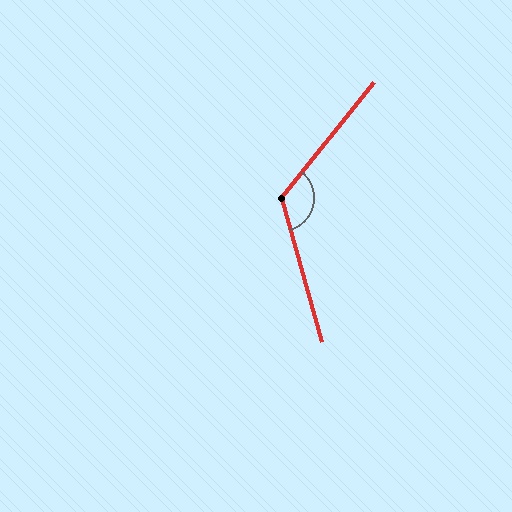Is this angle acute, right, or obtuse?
It is obtuse.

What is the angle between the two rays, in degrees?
Approximately 126 degrees.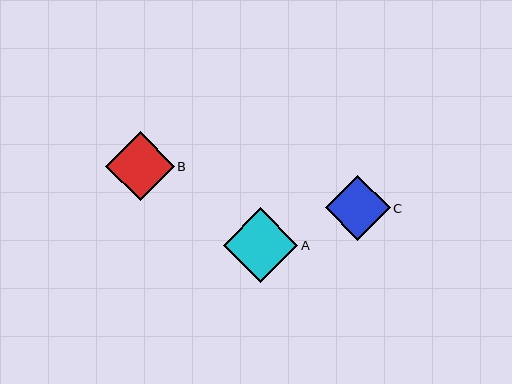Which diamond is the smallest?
Diamond C is the smallest with a size of approximately 65 pixels.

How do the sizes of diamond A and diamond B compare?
Diamond A and diamond B are approximately the same size.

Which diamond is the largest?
Diamond A is the largest with a size of approximately 74 pixels.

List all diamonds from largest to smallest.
From largest to smallest: A, B, C.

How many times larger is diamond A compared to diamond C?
Diamond A is approximately 1.2 times the size of diamond C.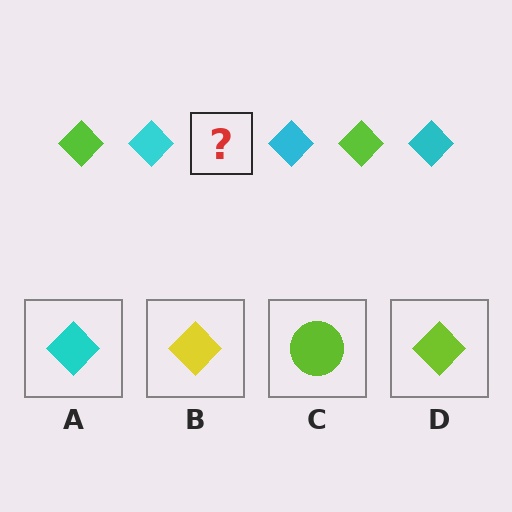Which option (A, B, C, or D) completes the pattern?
D.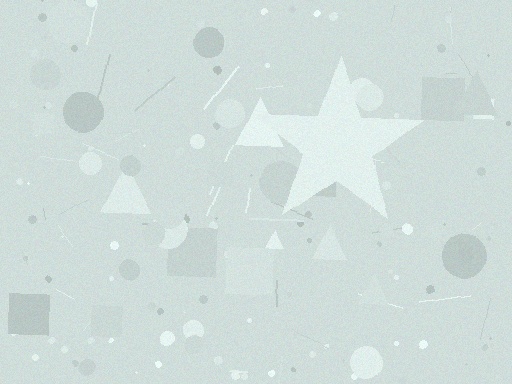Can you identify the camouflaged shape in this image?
The camouflaged shape is a star.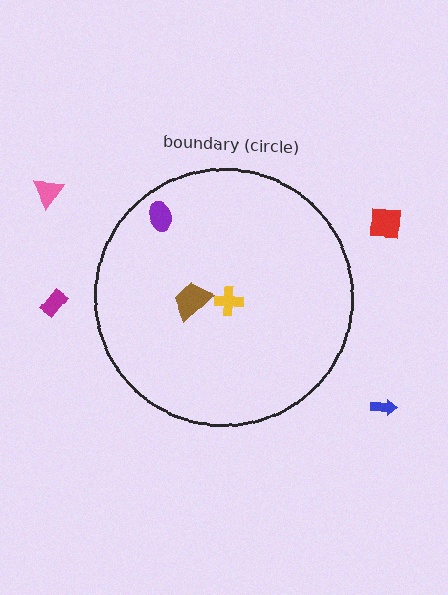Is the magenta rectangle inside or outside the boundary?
Outside.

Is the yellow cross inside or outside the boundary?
Inside.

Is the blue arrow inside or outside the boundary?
Outside.